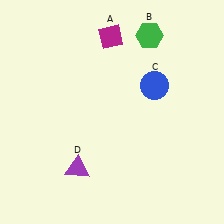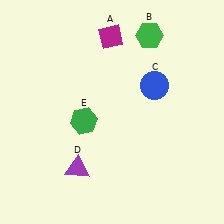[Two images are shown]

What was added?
A green hexagon (E) was added in Image 2.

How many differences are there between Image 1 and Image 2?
There is 1 difference between the two images.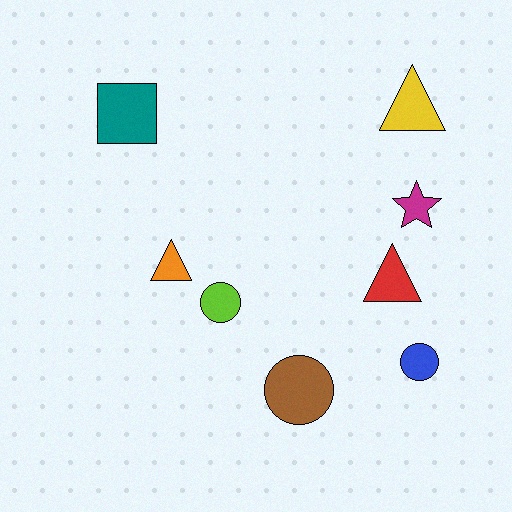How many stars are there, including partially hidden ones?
There is 1 star.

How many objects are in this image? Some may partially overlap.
There are 8 objects.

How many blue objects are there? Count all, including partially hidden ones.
There is 1 blue object.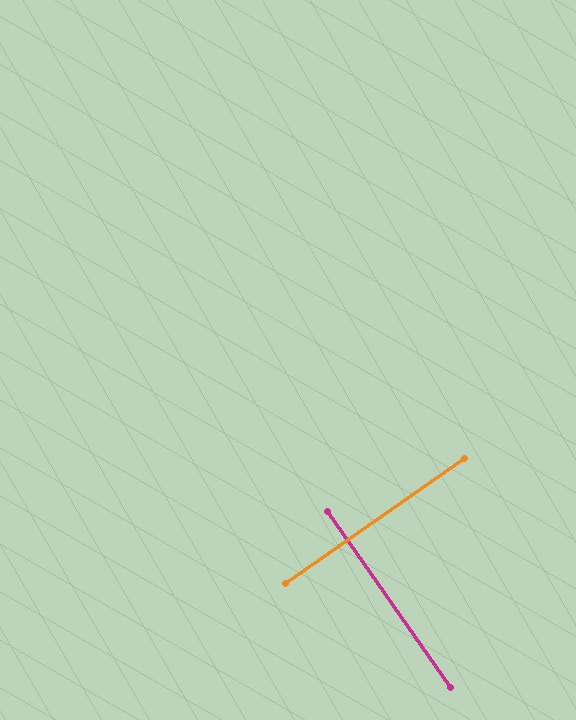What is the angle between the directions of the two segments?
Approximately 90 degrees.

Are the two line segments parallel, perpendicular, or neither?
Perpendicular — they meet at approximately 90°.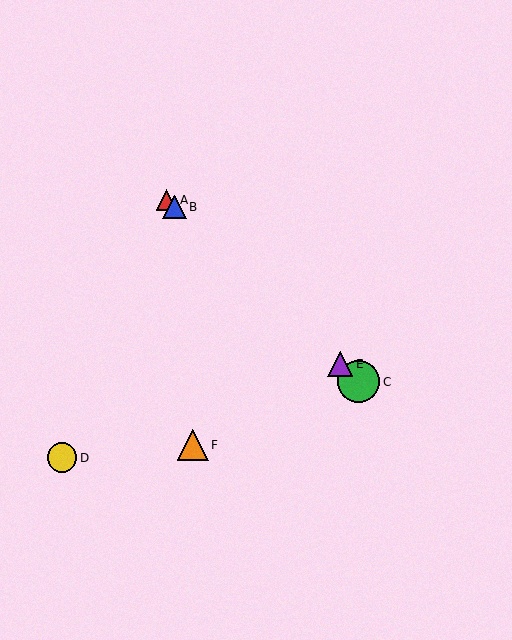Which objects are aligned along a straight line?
Objects A, B, C, E are aligned along a straight line.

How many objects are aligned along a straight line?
4 objects (A, B, C, E) are aligned along a straight line.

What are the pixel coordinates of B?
Object B is at (174, 207).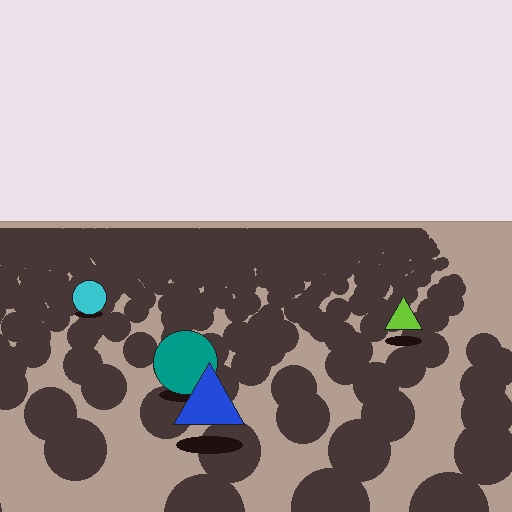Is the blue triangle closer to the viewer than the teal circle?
Yes. The blue triangle is closer — you can tell from the texture gradient: the ground texture is coarser near it.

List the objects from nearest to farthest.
From nearest to farthest: the blue triangle, the teal circle, the lime triangle, the cyan circle.